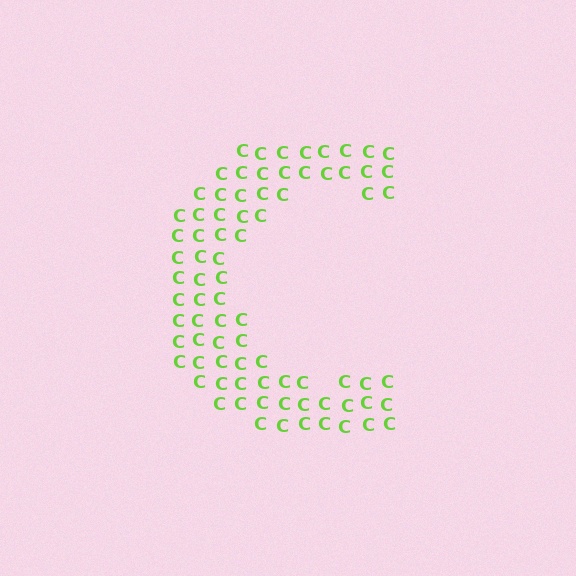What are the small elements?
The small elements are letter C's.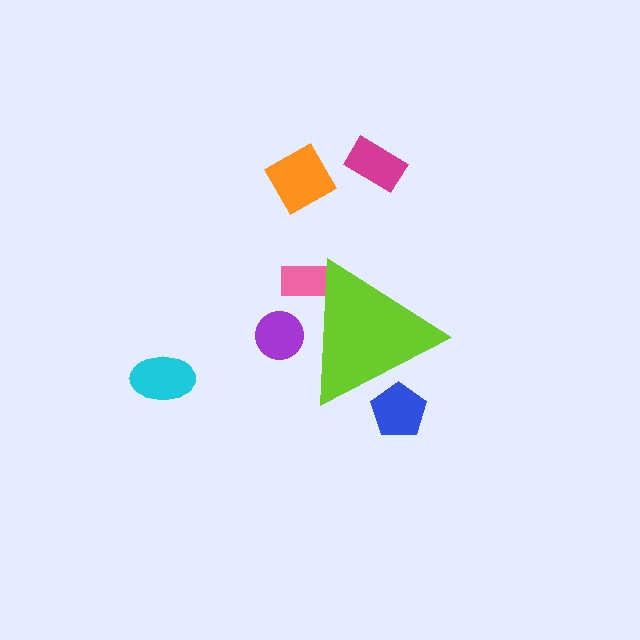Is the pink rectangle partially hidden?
Yes, the pink rectangle is partially hidden behind the lime triangle.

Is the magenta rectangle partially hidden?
No, the magenta rectangle is fully visible.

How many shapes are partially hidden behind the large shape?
3 shapes are partially hidden.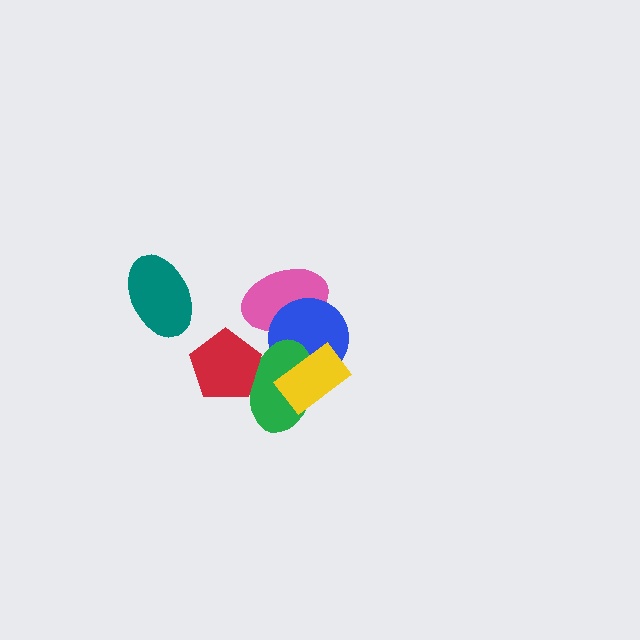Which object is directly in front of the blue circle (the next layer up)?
The green ellipse is directly in front of the blue circle.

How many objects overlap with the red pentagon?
1 object overlaps with the red pentagon.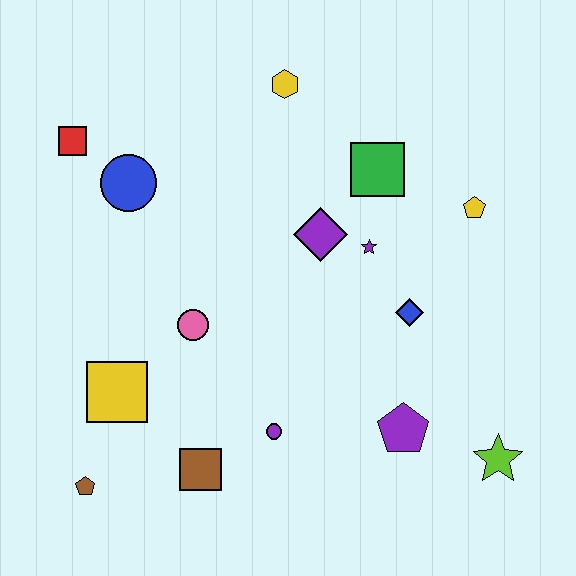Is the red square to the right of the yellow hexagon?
No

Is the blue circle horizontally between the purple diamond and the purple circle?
No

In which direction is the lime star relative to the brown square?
The lime star is to the right of the brown square.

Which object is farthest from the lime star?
The red square is farthest from the lime star.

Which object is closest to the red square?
The blue circle is closest to the red square.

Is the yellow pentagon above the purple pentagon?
Yes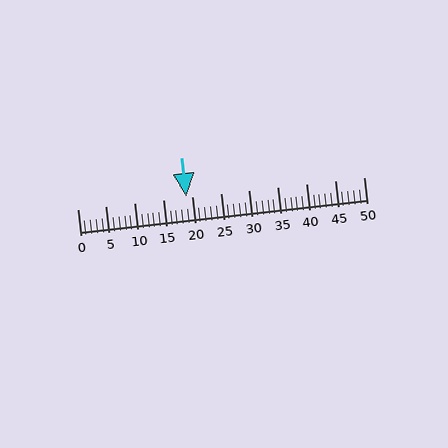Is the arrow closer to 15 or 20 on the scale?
The arrow is closer to 20.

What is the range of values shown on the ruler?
The ruler shows values from 0 to 50.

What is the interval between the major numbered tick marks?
The major tick marks are spaced 5 units apart.